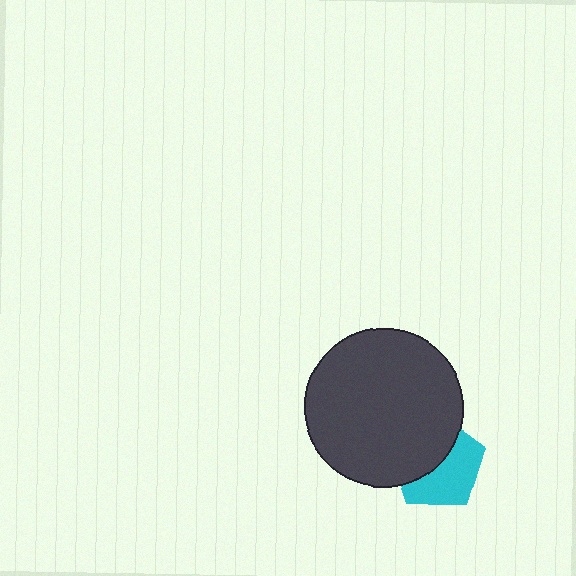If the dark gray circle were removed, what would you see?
You would see the complete cyan pentagon.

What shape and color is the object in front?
The object in front is a dark gray circle.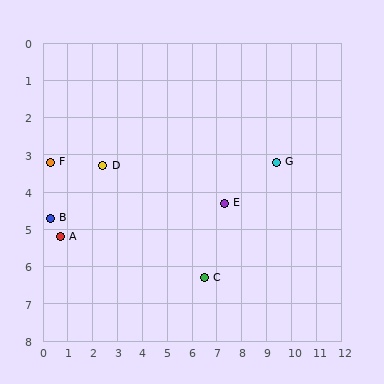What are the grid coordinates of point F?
Point F is at approximately (0.3, 3.2).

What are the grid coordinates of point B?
Point B is at approximately (0.3, 4.7).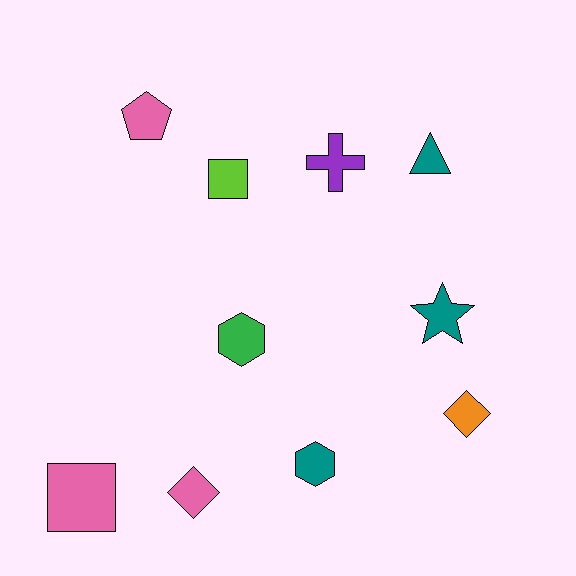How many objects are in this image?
There are 10 objects.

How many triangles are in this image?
There is 1 triangle.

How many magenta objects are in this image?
There are no magenta objects.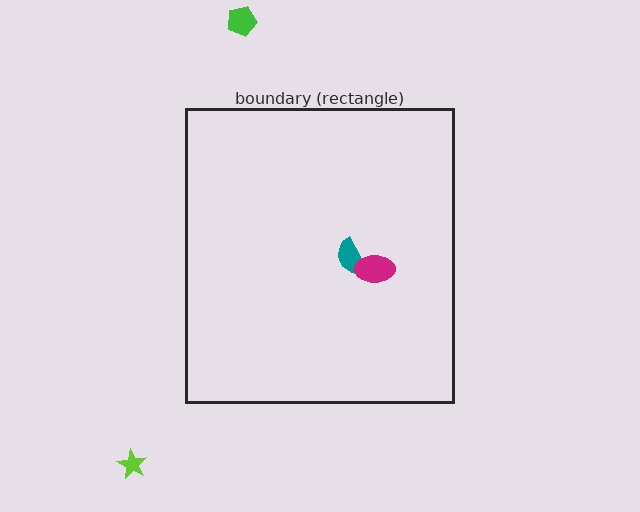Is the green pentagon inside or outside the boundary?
Outside.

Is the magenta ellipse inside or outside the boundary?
Inside.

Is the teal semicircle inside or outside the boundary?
Inside.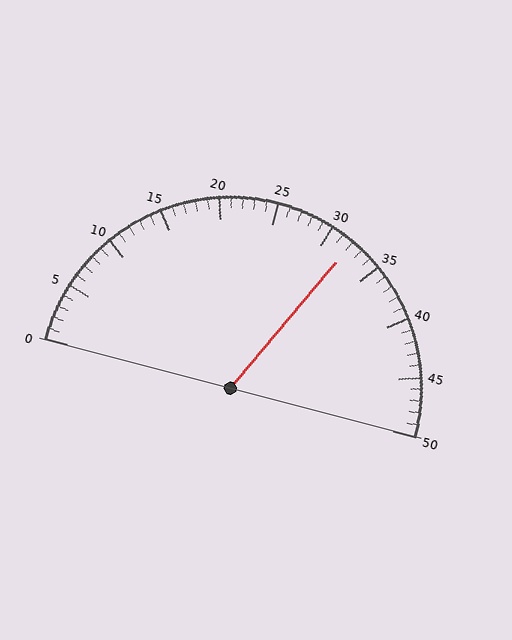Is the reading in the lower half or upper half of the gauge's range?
The reading is in the upper half of the range (0 to 50).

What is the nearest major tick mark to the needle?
The nearest major tick mark is 30.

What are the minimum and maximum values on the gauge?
The gauge ranges from 0 to 50.